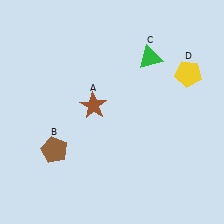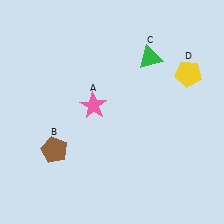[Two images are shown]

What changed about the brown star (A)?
In Image 1, A is brown. In Image 2, it changed to pink.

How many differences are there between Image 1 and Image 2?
There is 1 difference between the two images.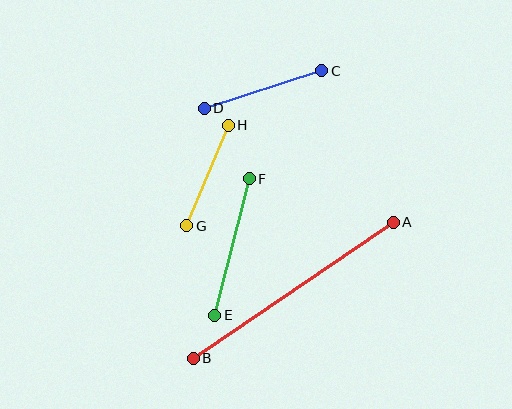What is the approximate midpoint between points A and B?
The midpoint is at approximately (293, 290) pixels.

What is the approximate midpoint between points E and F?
The midpoint is at approximately (232, 247) pixels.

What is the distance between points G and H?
The distance is approximately 109 pixels.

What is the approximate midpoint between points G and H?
The midpoint is at approximately (208, 176) pixels.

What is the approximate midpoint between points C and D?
The midpoint is at approximately (263, 90) pixels.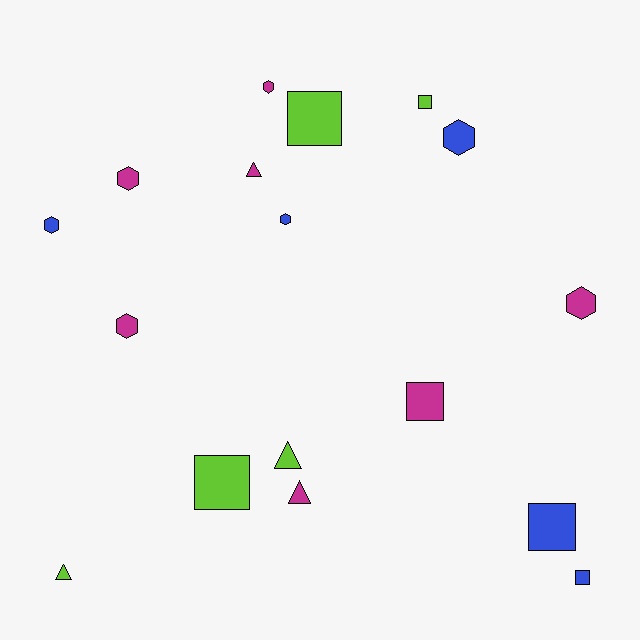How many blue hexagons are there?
There are 3 blue hexagons.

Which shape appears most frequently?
Hexagon, with 7 objects.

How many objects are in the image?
There are 17 objects.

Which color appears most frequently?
Magenta, with 7 objects.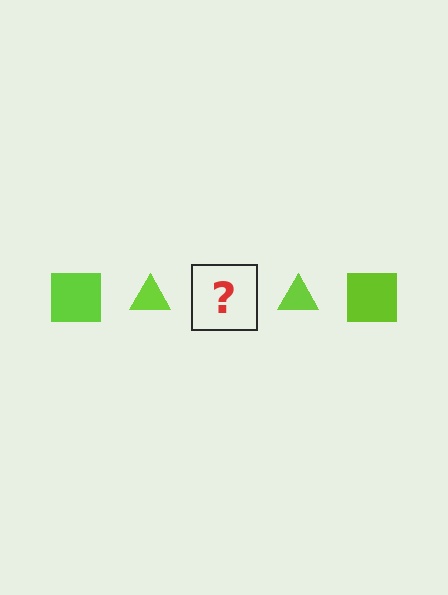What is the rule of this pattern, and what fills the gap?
The rule is that the pattern cycles through square, triangle shapes in lime. The gap should be filled with a lime square.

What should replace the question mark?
The question mark should be replaced with a lime square.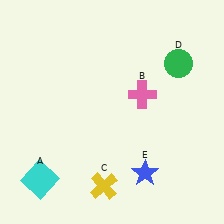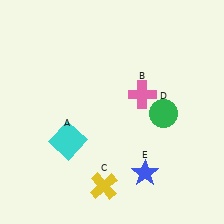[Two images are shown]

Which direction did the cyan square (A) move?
The cyan square (A) moved up.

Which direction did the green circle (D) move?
The green circle (D) moved down.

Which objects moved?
The objects that moved are: the cyan square (A), the green circle (D).